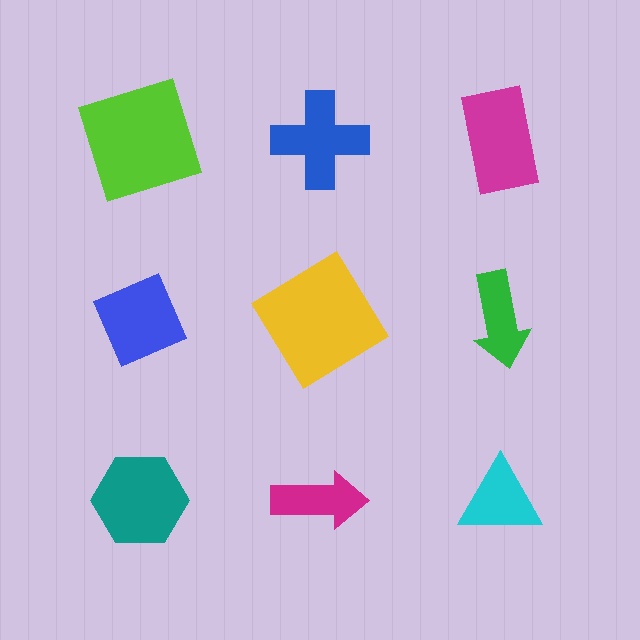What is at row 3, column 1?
A teal hexagon.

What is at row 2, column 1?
A blue diamond.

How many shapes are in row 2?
3 shapes.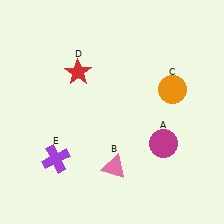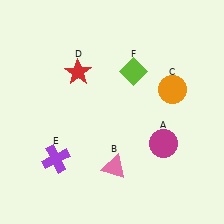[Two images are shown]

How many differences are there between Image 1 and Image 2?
There is 1 difference between the two images.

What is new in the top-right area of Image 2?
A lime diamond (F) was added in the top-right area of Image 2.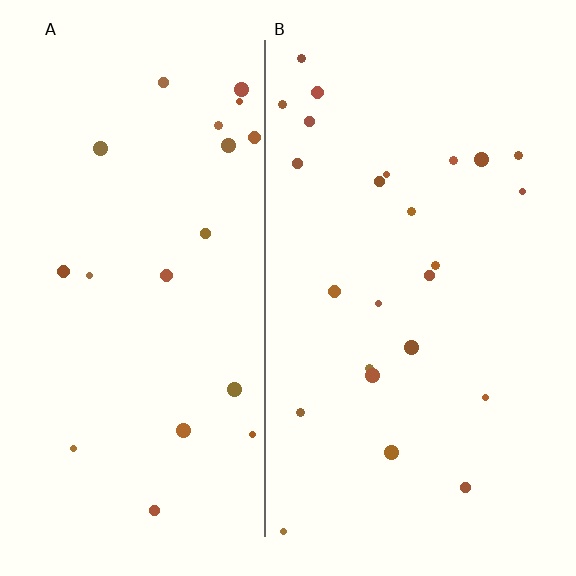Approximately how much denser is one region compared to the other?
Approximately 1.2× — region B over region A.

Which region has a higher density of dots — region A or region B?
B (the right).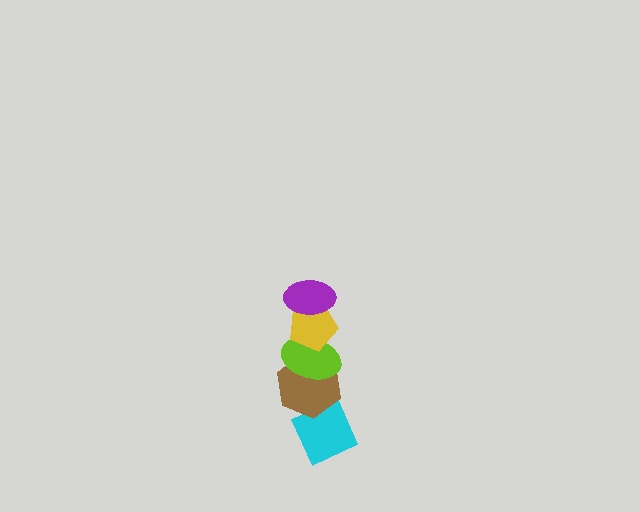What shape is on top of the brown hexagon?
The lime ellipse is on top of the brown hexagon.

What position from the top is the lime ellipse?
The lime ellipse is 3rd from the top.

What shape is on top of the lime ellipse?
The yellow pentagon is on top of the lime ellipse.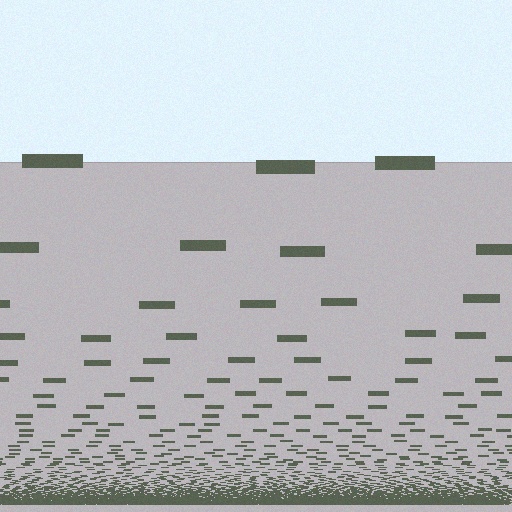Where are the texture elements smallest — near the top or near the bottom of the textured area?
Near the bottom.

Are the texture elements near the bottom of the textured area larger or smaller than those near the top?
Smaller. The gradient is inverted — elements near the bottom are smaller and denser.